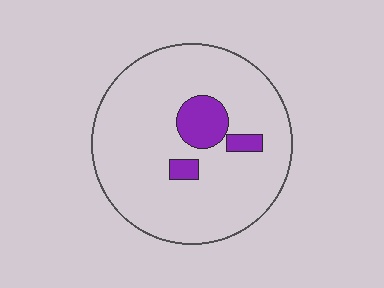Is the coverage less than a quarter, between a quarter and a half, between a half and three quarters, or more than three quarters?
Less than a quarter.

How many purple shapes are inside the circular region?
3.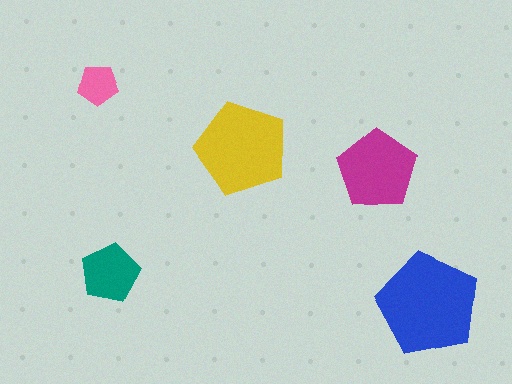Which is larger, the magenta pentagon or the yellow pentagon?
The yellow one.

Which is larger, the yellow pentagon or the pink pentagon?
The yellow one.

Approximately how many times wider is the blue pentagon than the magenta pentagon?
About 1.5 times wider.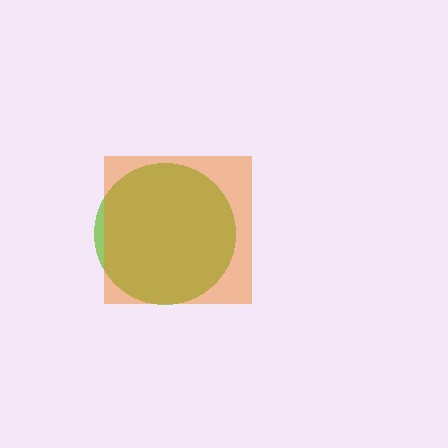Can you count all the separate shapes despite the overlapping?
Yes, there are 2 separate shapes.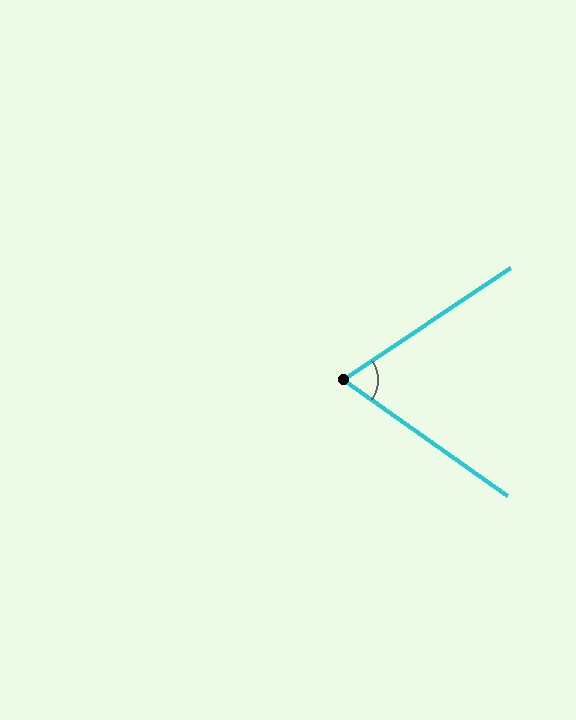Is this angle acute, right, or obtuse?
It is acute.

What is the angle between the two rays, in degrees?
Approximately 69 degrees.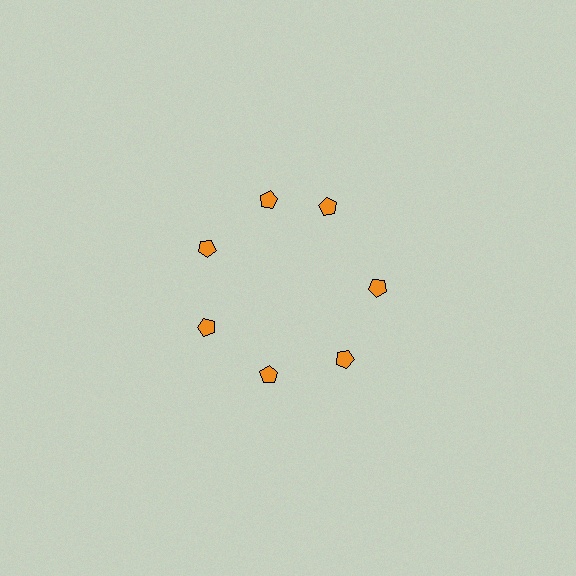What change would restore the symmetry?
The symmetry would be restored by rotating it back into even spacing with its neighbors so that all 7 pentagons sit at equal angles and equal distance from the center.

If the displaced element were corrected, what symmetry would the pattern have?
It would have 7-fold rotational symmetry — the pattern would map onto itself every 51 degrees.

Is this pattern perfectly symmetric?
No. The 7 orange pentagons are arranged in a ring, but one element near the 1 o'clock position is rotated out of alignment along the ring, breaking the 7-fold rotational symmetry.